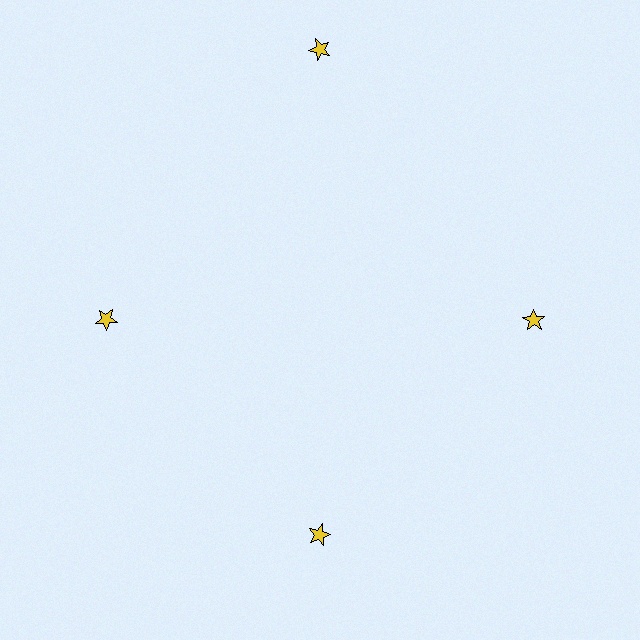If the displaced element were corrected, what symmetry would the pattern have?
It would have 4-fold rotational symmetry — the pattern would map onto itself every 90 degrees.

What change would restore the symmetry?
The symmetry would be restored by moving it inward, back onto the ring so that all 4 stars sit at equal angles and equal distance from the center.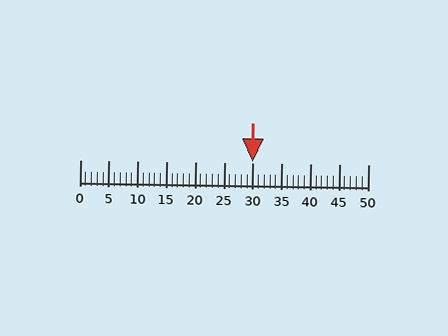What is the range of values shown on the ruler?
The ruler shows values from 0 to 50.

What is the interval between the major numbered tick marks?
The major tick marks are spaced 5 units apart.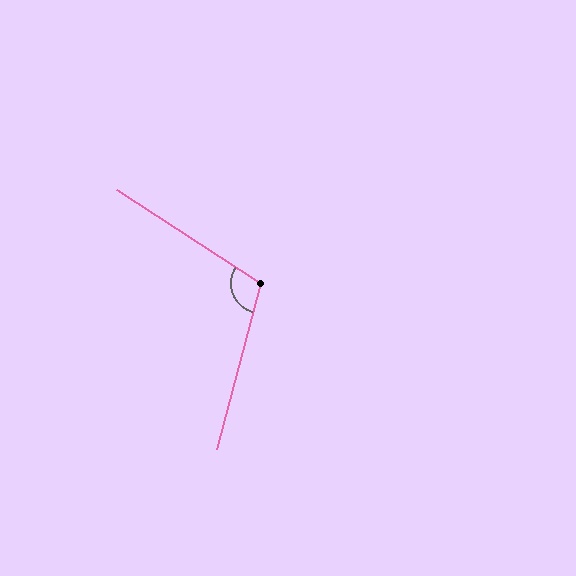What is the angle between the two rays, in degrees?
Approximately 108 degrees.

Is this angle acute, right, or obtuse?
It is obtuse.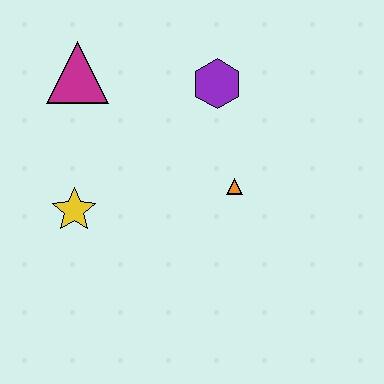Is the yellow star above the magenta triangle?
No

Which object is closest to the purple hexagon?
The orange triangle is closest to the purple hexagon.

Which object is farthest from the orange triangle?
The magenta triangle is farthest from the orange triangle.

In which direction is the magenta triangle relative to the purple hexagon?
The magenta triangle is to the left of the purple hexagon.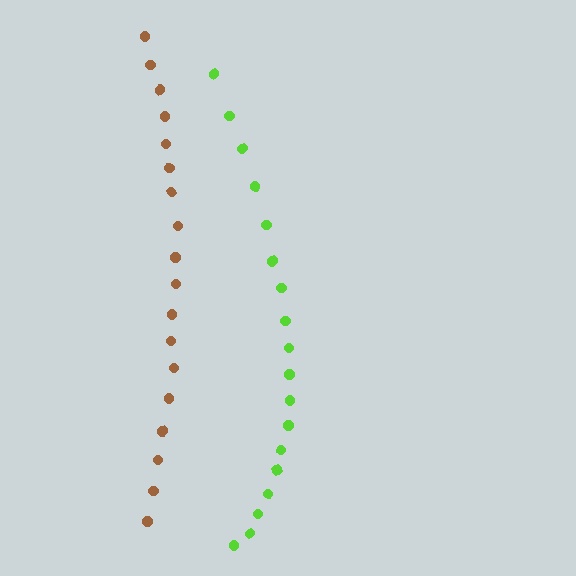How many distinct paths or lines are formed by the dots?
There are 2 distinct paths.